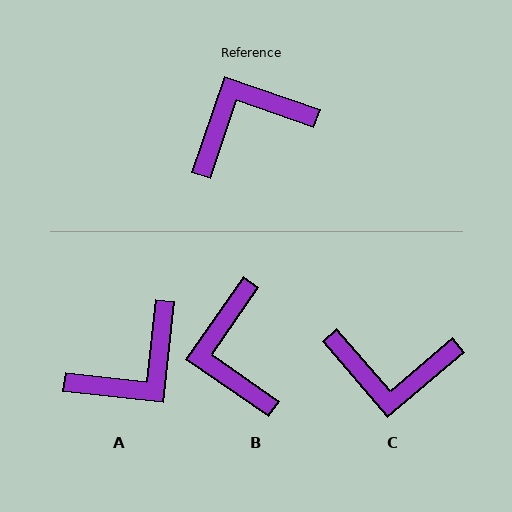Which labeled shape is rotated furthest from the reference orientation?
A, about 167 degrees away.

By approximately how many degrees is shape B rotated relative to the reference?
Approximately 74 degrees counter-clockwise.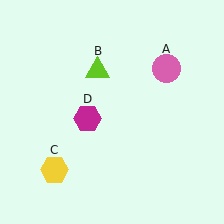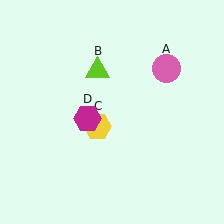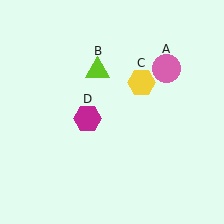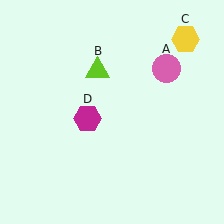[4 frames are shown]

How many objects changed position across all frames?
1 object changed position: yellow hexagon (object C).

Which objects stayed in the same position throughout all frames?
Pink circle (object A) and lime triangle (object B) and magenta hexagon (object D) remained stationary.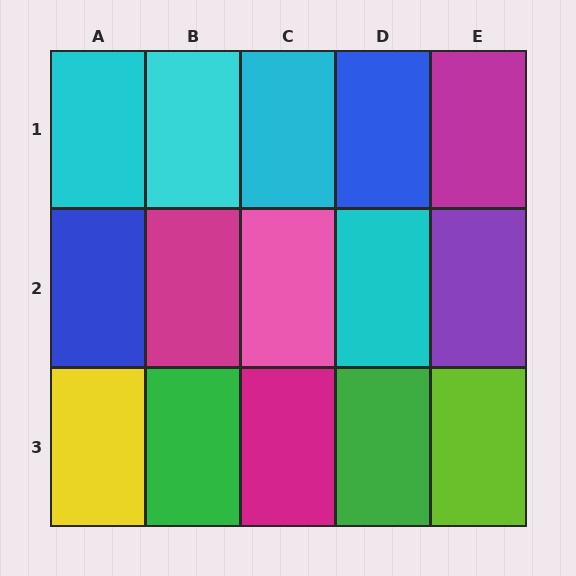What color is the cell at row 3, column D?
Green.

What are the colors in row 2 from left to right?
Blue, magenta, pink, cyan, purple.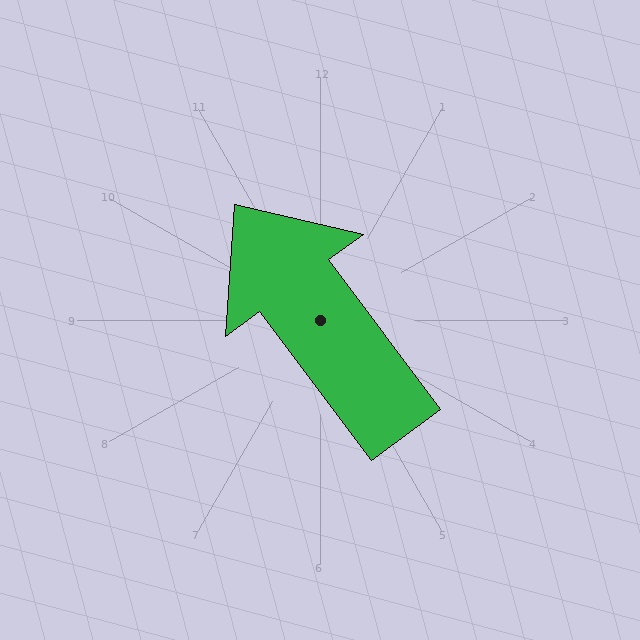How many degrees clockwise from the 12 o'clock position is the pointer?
Approximately 323 degrees.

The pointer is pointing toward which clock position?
Roughly 11 o'clock.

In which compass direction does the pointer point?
Northwest.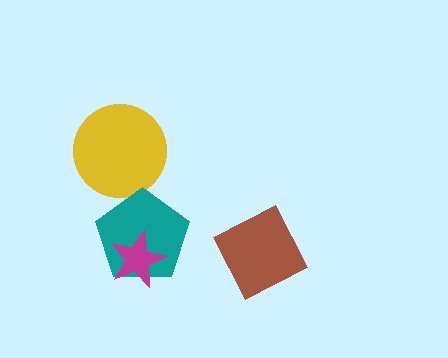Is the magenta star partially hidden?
No, no other shape covers it.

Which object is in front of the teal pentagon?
The magenta star is in front of the teal pentagon.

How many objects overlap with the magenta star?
1 object overlaps with the magenta star.